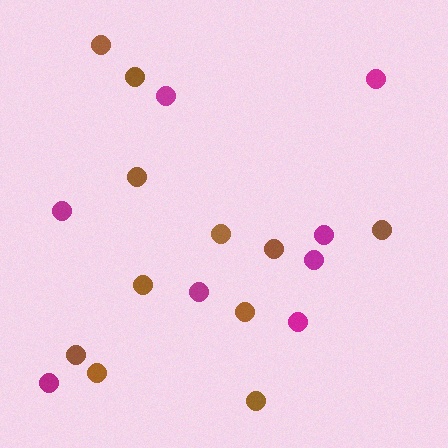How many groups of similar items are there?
There are 2 groups: one group of magenta circles (8) and one group of brown circles (11).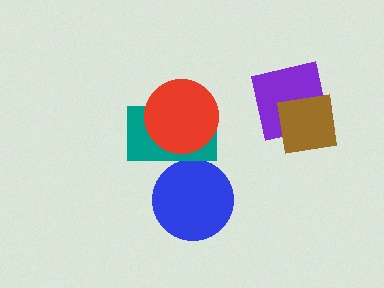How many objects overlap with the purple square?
1 object overlaps with the purple square.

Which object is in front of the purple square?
The brown square is in front of the purple square.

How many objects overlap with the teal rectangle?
2 objects overlap with the teal rectangle.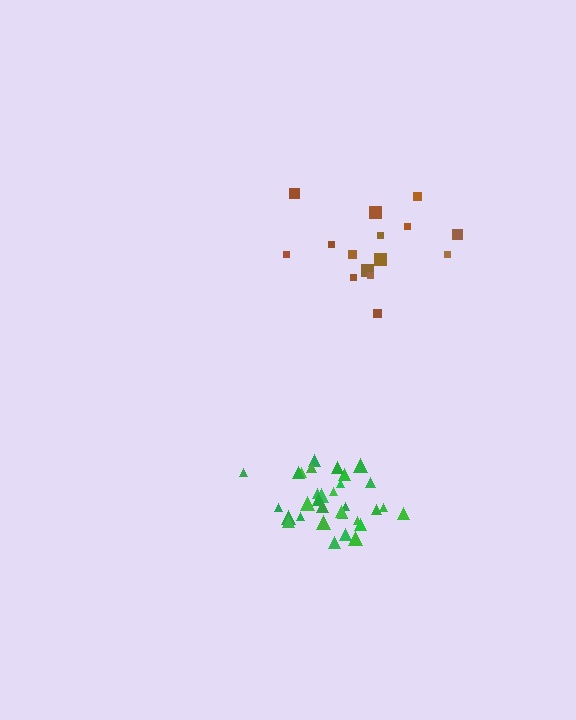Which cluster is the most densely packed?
Green.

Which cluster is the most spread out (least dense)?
Brown.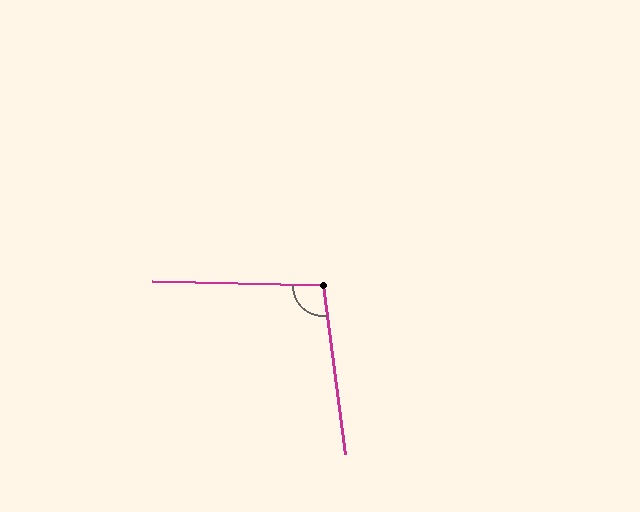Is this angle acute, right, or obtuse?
It is obtuse.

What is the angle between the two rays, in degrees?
Approximately 99 degrees.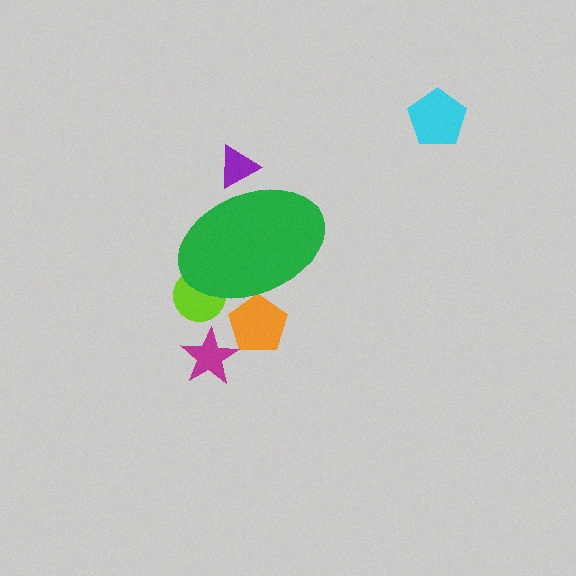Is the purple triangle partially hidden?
Yes, the purple triangle is partially hidden behind the green ellipse.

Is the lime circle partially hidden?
Yes, the lime circle is partially hidden behind the green ellipse.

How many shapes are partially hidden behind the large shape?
3 shapes are partially hidden.